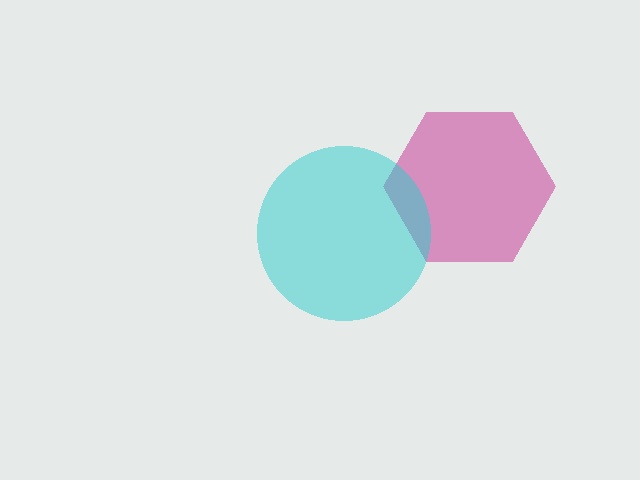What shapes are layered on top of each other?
The layered shapes are: a magenta hexagon, a cyan circle.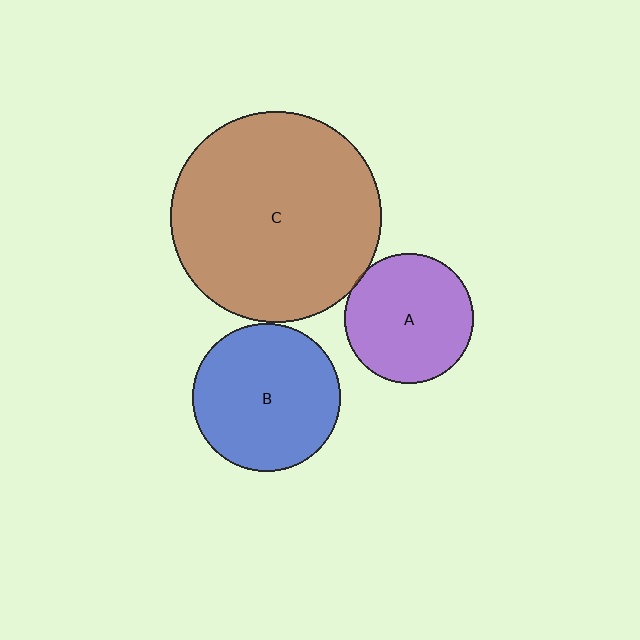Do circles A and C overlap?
Yes.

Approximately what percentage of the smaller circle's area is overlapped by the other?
Approximately 5%.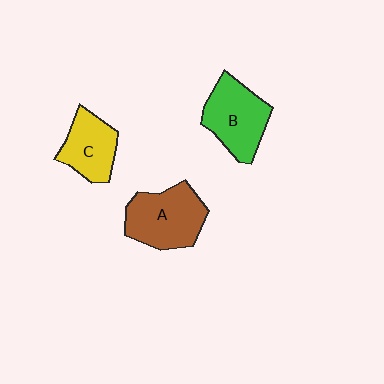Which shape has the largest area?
Shape A (brown).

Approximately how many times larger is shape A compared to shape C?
Approximately 1.4 times.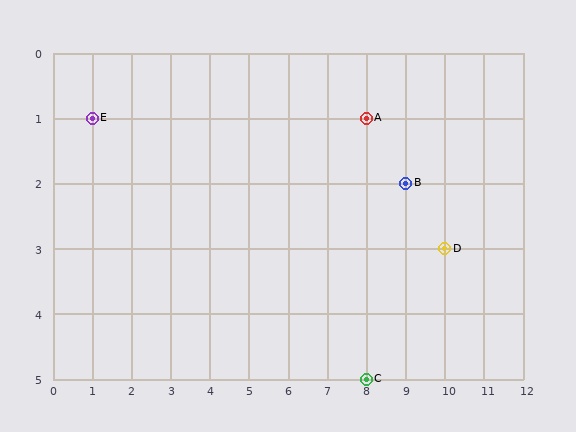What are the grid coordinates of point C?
Point C is at grid coordinates (8, 5).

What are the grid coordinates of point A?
Point A is at grid coordinates (8, 1).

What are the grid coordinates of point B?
Point B is at grid coordinates (9, 2).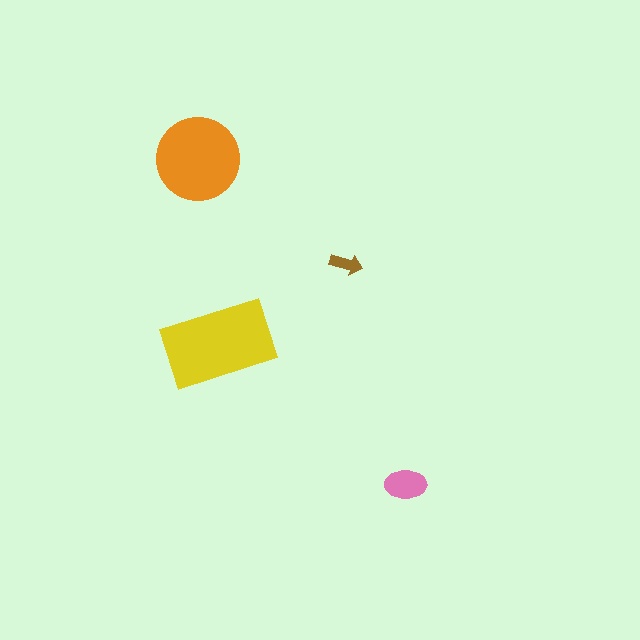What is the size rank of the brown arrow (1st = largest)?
4th.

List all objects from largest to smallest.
The yellow rectangle, the orange circle, the pink ellipse, the brown arrow.